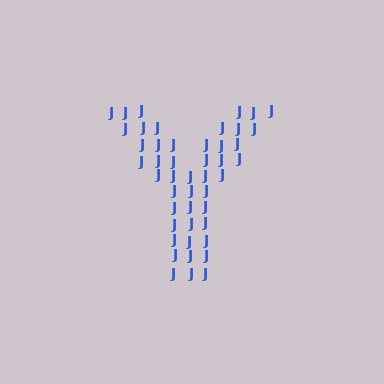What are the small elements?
The small elements are letter J's.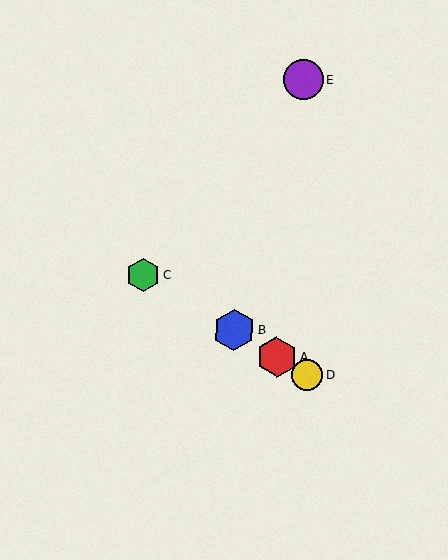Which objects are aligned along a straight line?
Objects A, B, C, D are aligned along a straight line.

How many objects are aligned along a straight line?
4 objects (A, B, C, D) are aligned along a straight line.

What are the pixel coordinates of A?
Object A is at (277, 357).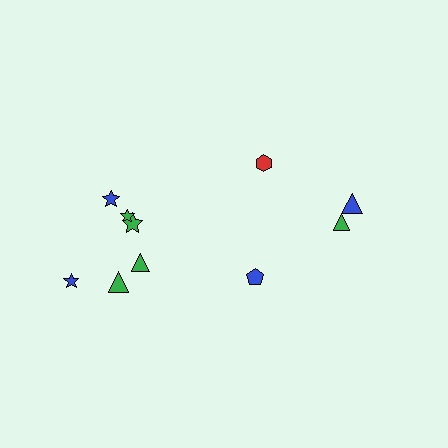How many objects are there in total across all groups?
There are 10 objects.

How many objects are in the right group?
There are 4 objects.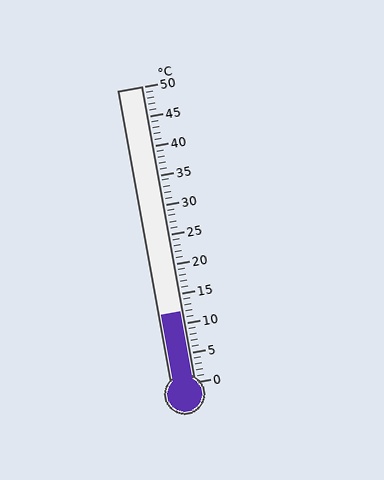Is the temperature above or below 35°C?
The temperature is below 35°C.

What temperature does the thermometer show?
The thermometer shows approximately 12°C.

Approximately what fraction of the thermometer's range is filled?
The thermometer is filled to approximately 25% of its range.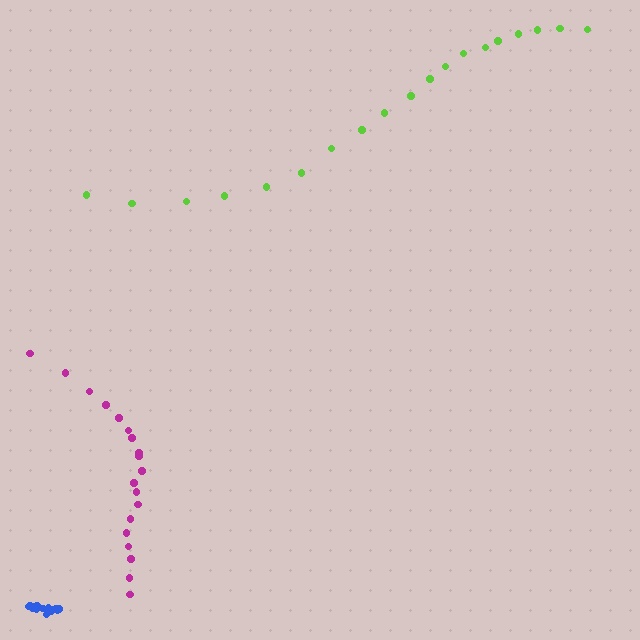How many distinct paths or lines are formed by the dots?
There are 3 distinct paths.